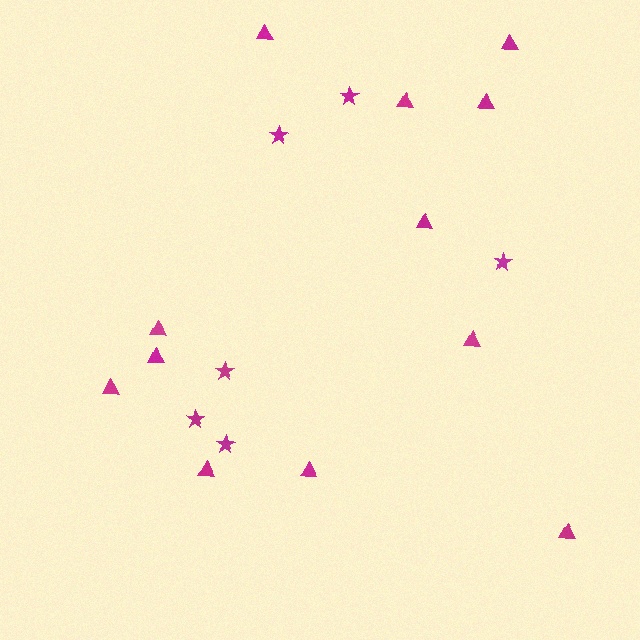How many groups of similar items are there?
There are 2 groups: one group of triangles (12) and one group of stars (6).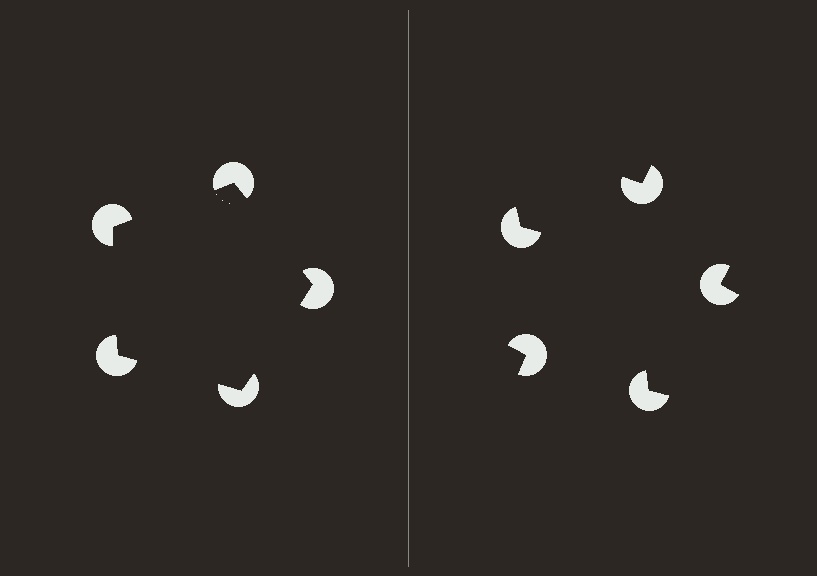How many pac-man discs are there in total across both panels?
10 — 5 on each side.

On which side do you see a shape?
An illusory pentagon appears on the left side. On the right side the wedge cuts are rotated, so no coherent shape forms.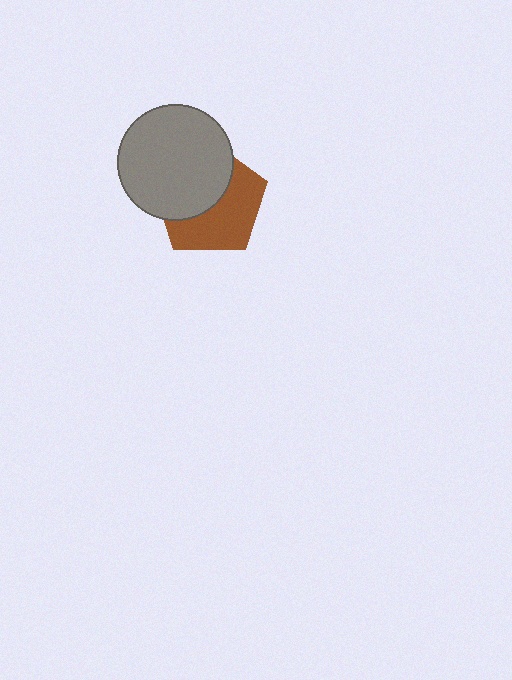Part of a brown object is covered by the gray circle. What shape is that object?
It is a pentagon.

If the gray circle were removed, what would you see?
You would see the complete brown pentagon.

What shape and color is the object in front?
The object in front is a gray circle.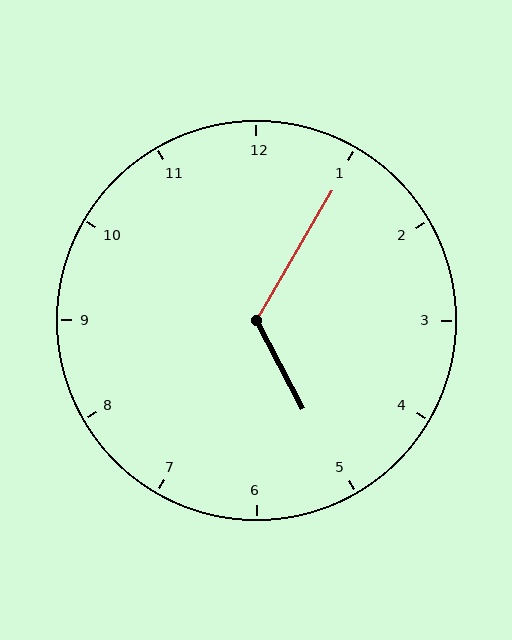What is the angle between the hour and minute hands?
Approximately 122 degrees.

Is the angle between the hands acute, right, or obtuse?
It is obtuse.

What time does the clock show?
5:05.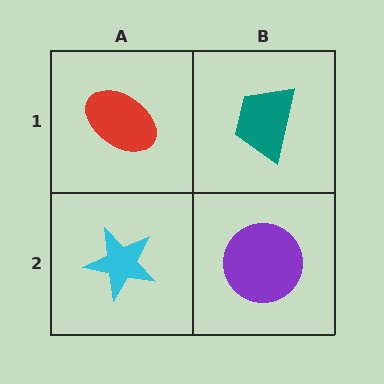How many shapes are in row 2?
2 shapes.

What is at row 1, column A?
A red ellipse.